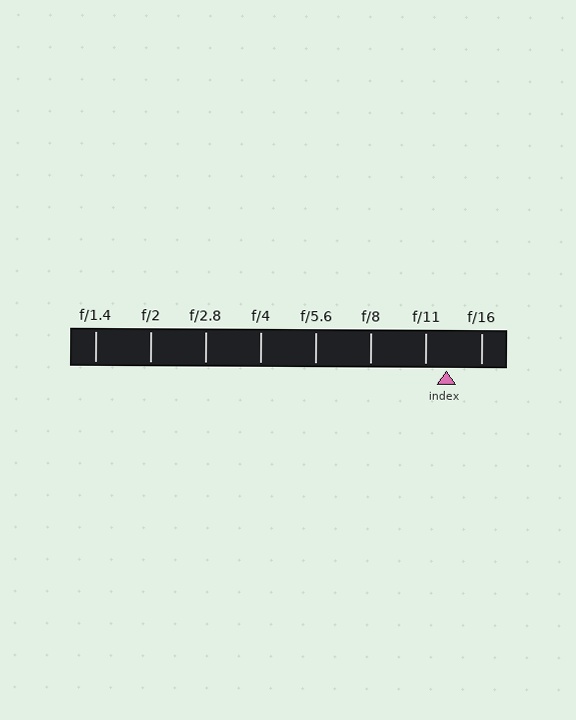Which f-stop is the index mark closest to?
The index mark is closest to f/11.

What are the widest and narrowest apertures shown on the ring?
The widest aperture shown is f/1.4 and the narrowest is f/16.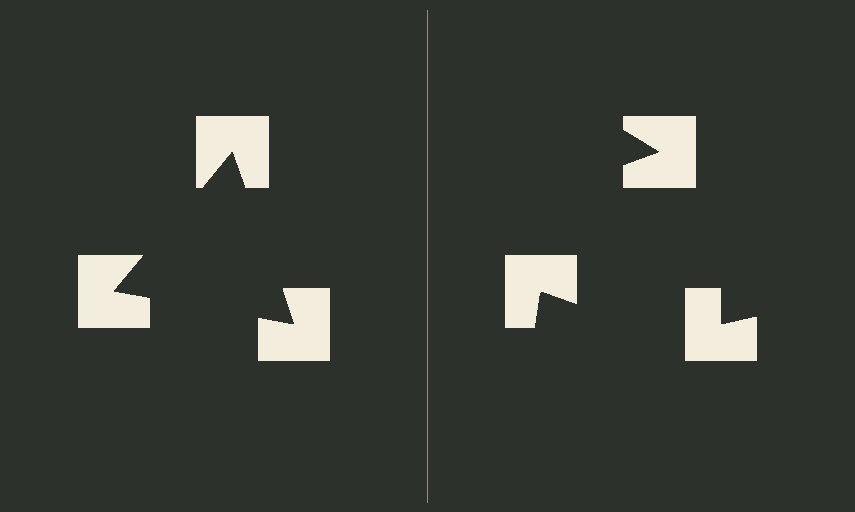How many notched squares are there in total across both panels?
6 — 3 on each side.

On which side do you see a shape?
An illusory triangle appears on the left side. On the right side the wedge cuts are rotated, so no coherent shape forms.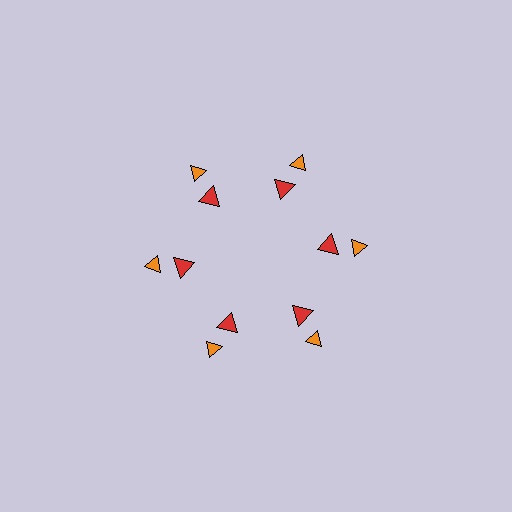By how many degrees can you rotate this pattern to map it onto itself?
The pattern maps onto itself every 60 degrees of rotation.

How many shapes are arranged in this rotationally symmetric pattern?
There are 12 shapes, arranged in 6 groups of 2.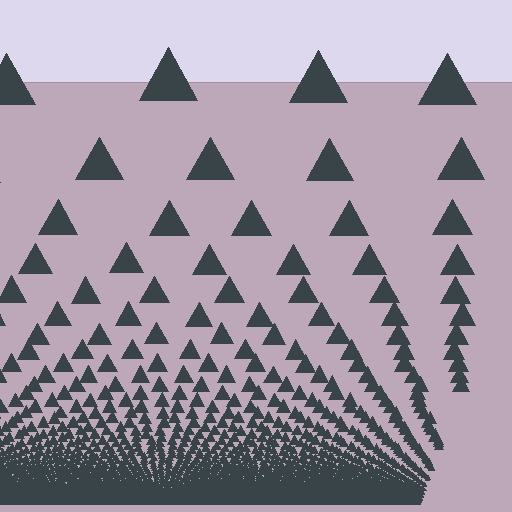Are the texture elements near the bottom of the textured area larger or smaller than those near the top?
Smaller. The gradient is inverted — elements near the bottom are smaller and denser.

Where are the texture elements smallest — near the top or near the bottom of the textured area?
Near the bottom.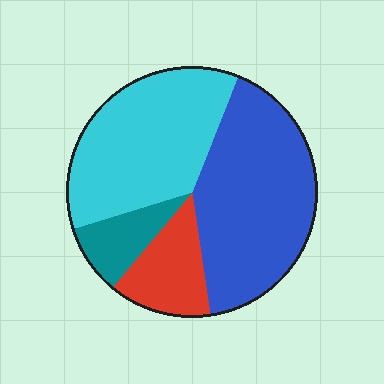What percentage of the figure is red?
Red takes up less than a sixth of the figure.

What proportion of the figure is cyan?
Cyan covers around 35% of the figure.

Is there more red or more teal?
Red.